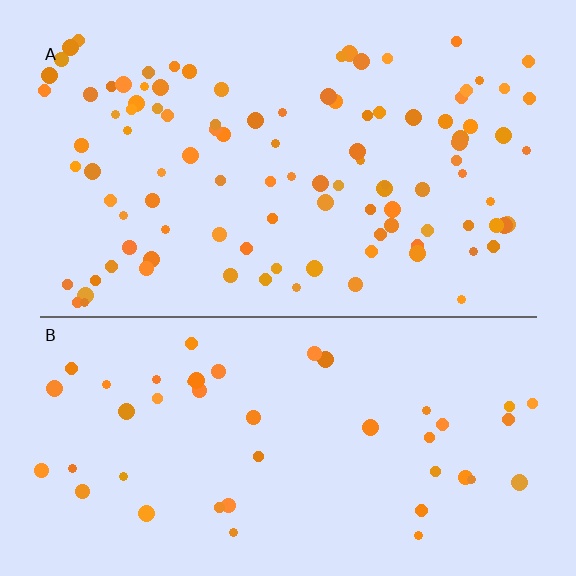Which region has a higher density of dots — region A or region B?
A (the top).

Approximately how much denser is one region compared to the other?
Approximately 2.3× — region A over region B.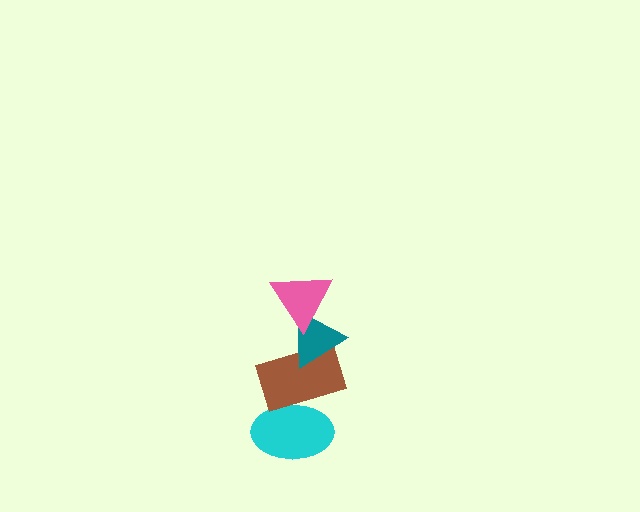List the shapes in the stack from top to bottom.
From top to bottom: the pink triangle, the teal triangle, the brown rectangle, the cyan ellipse.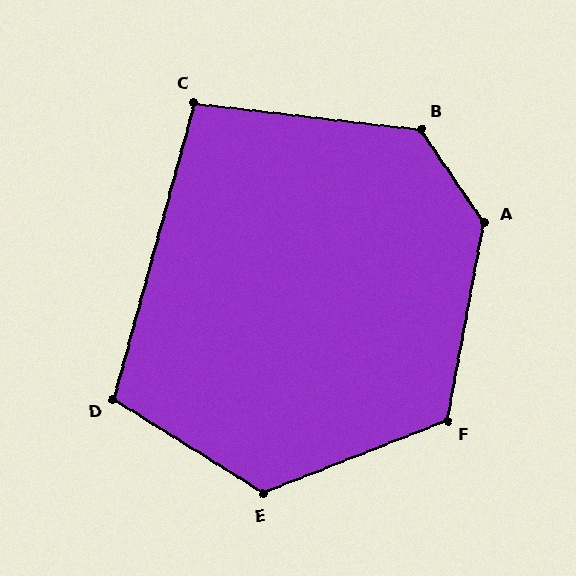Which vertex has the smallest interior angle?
C, at approximately 99 degrees.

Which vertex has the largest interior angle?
A, at approximately 135 degrees.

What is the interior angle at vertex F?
Approximately 122 degrees (obtuse).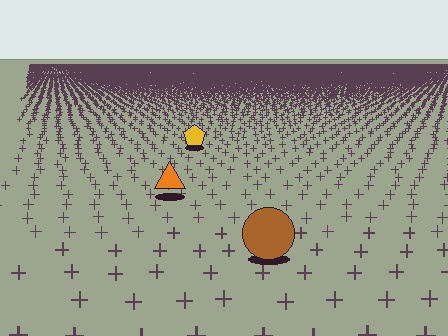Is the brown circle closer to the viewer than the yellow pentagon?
Yes. The brown circle is closer — you can tell from the texture gradient: the ground texture is coarser near it.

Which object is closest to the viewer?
The brown circle is closest. The texture marks near it are larger and more spread out.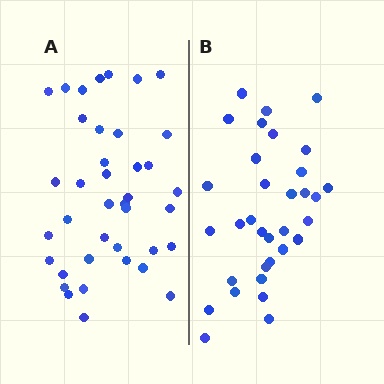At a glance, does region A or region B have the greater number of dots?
Region A (the left region) has more dots.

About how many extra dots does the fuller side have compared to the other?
Region A has about 6 more dots than region B.